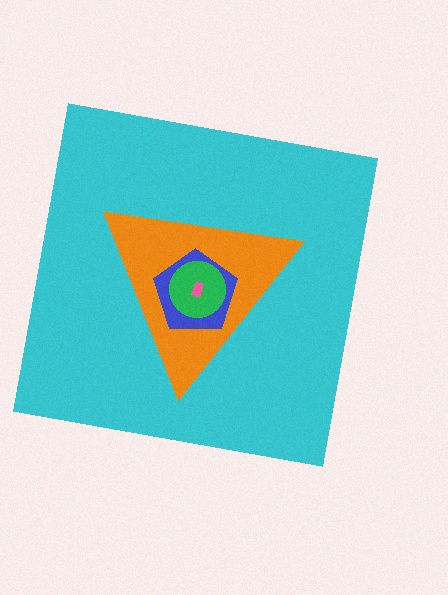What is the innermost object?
The pink rectangle.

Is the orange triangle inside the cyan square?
Yes.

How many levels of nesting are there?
5.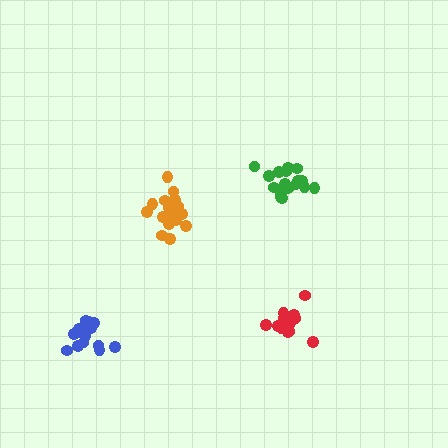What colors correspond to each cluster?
The clusters are colored: orange, green, red, blue.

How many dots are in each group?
Group 1: 19 dots, Group 2: 19 dots, Group 3: 16 dots, Group 4: 15 dots (69 total).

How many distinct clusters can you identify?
There are 4 distinct clusters.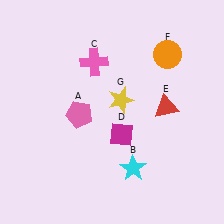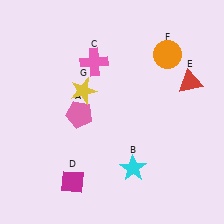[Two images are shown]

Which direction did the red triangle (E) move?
The red triangle (E) moved up.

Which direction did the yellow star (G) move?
The yellow star (G) moved left.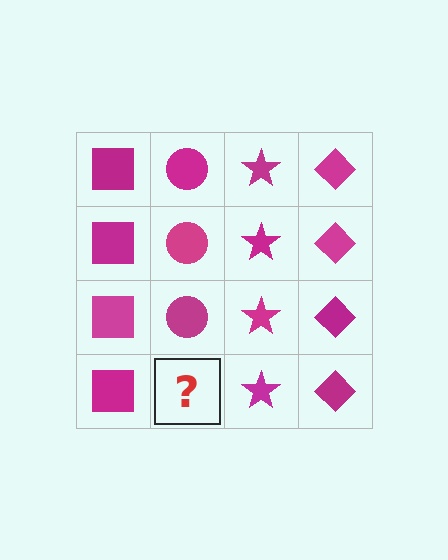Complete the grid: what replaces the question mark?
The question mark should be replaced with a magenta circle.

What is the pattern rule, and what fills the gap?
The rule is that each column has a consistent shape. The gap should be filled with a magenta circle.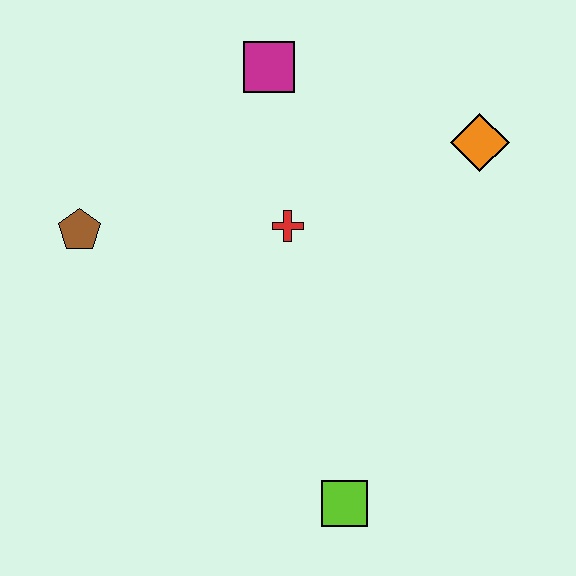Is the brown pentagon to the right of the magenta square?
No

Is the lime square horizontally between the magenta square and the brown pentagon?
No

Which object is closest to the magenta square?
The red cross is closest to the magenta square.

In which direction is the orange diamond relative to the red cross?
The orange diamond is to the right of the red cross.